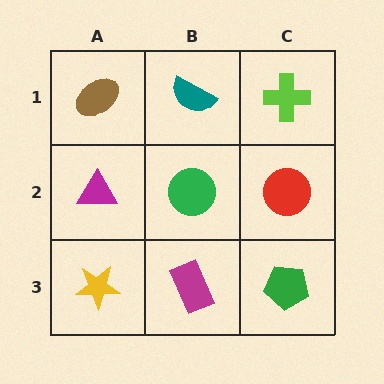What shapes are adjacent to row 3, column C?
A red circle (row 2, column C), a magenta rectangle (row 3, column B).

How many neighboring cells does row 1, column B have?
3.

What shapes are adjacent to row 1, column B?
A green circle (row 2, column B), a brown ellipse (row 1, column A), a lime cross (row 1, column C).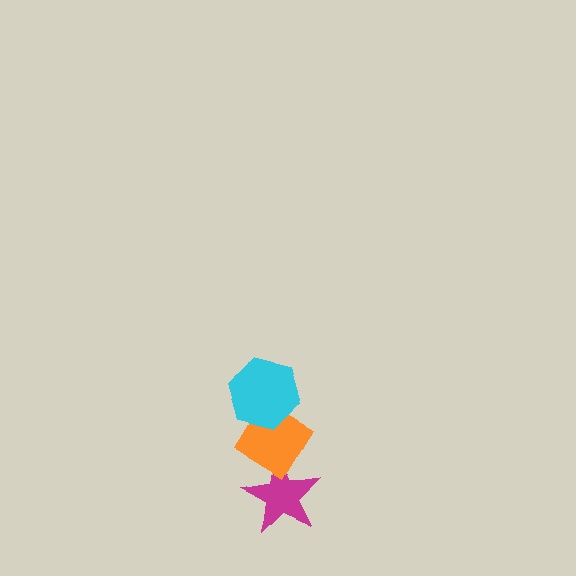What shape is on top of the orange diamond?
The cyan hexagon is on top of the orange diamond.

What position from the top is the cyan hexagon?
The cyan hexagon is 1st from the top.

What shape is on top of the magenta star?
The orange diamond is on top of the magenta star.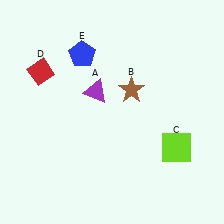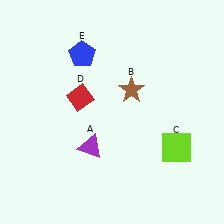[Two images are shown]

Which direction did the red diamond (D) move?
The red diamond (D) moved right.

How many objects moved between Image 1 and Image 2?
2 objects moved between the two images.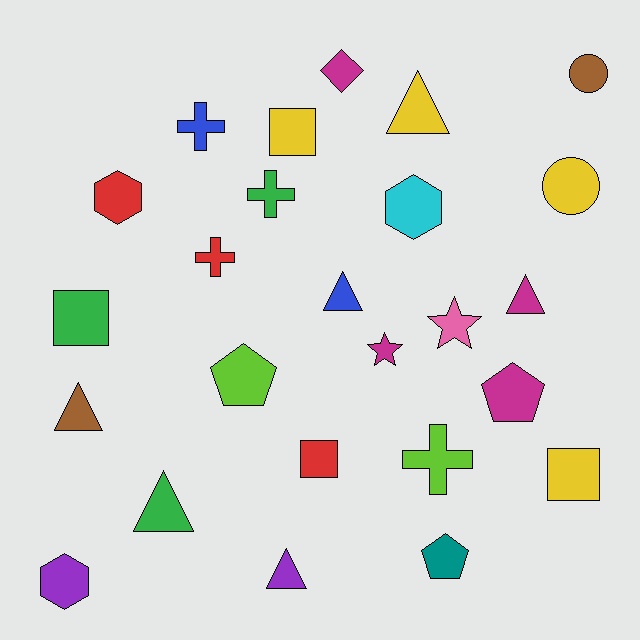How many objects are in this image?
There are 25 objects.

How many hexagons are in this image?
There are 3 hexagons.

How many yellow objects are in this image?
There are 4 yellow objects.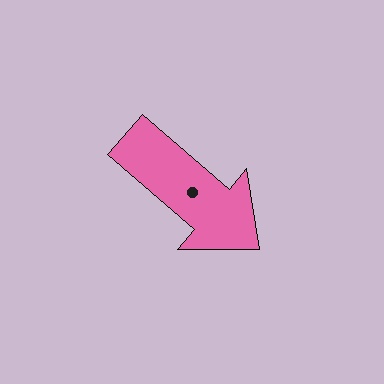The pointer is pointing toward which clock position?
Roughly 4 o'clock.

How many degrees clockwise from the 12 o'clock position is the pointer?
Approximately 131 degrees.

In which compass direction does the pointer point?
Southeast.